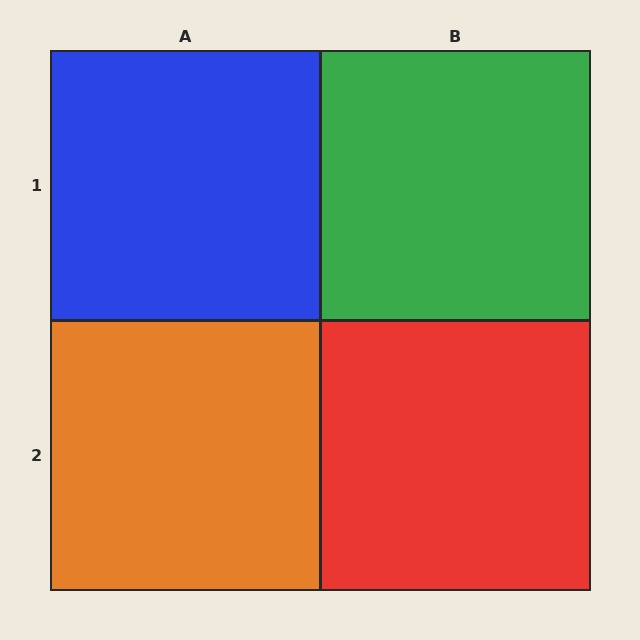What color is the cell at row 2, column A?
Orange.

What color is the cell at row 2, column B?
Red.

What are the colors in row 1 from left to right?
Blue, green.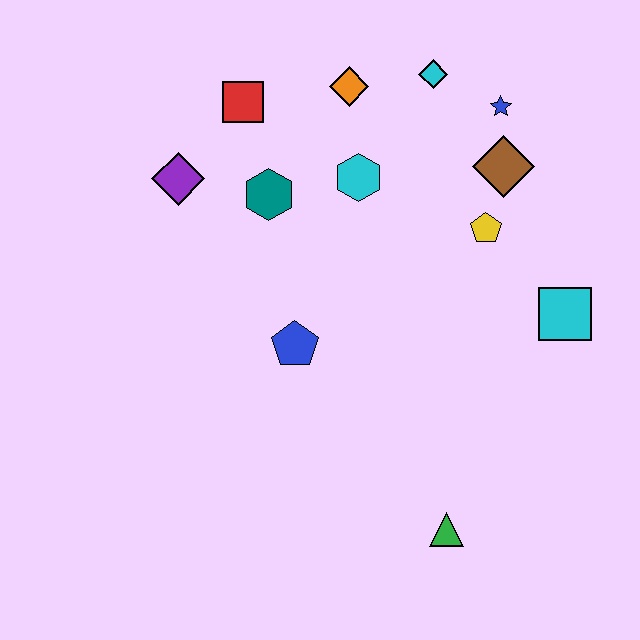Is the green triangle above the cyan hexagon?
No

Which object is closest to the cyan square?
The yellow pentagon is closest to the cyan square.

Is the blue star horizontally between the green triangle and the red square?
No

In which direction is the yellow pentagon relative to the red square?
The yellow pentagon is to the right of the red square.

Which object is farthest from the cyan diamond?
The green triangle is farthest from the cyan diamond.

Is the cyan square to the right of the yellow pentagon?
Yes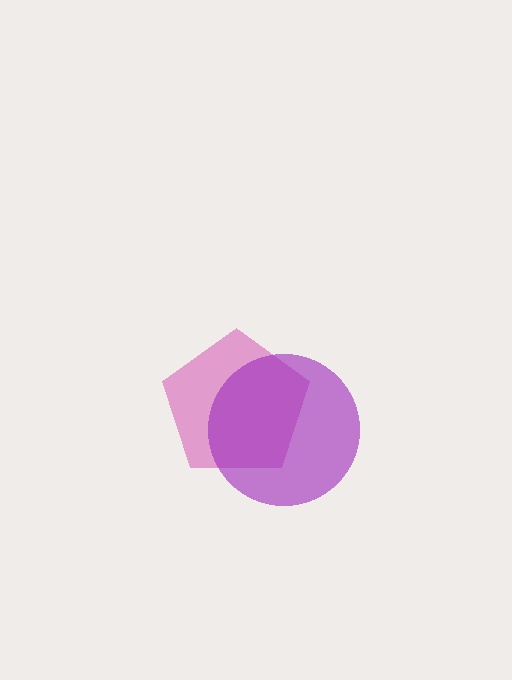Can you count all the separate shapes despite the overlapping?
Yes, there are 2 separate shapes.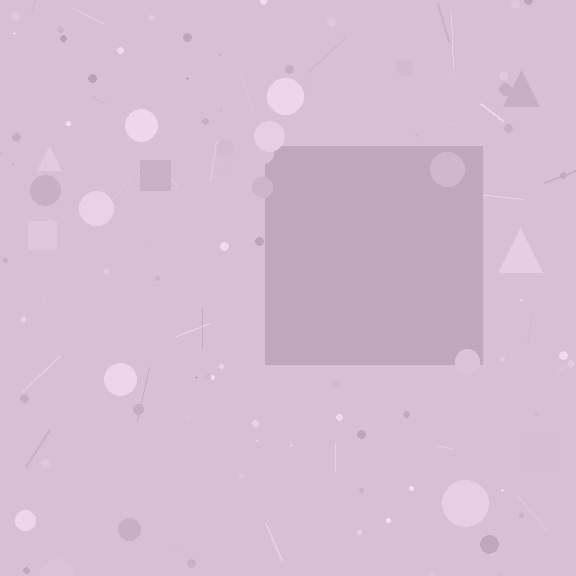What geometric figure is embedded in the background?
A square is embedded in the background.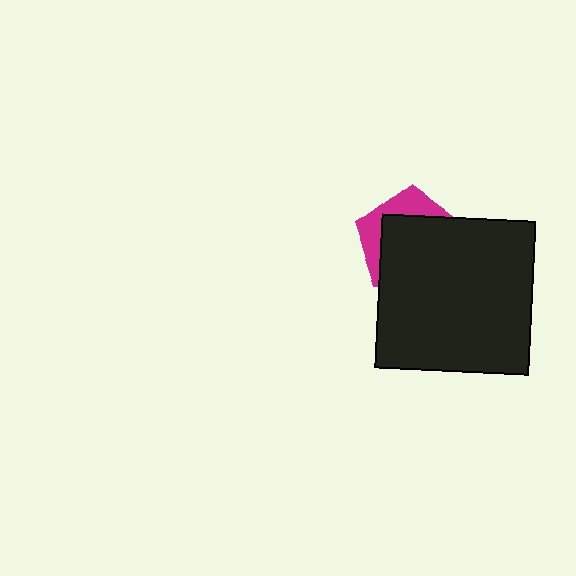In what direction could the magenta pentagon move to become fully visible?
The magenta pentagon could move toward the upper-left. That would shift it out from behind the black square entirely.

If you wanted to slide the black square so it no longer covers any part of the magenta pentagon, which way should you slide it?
Slide it toward the lower-right — that is the most direct way to separate the two shapes.